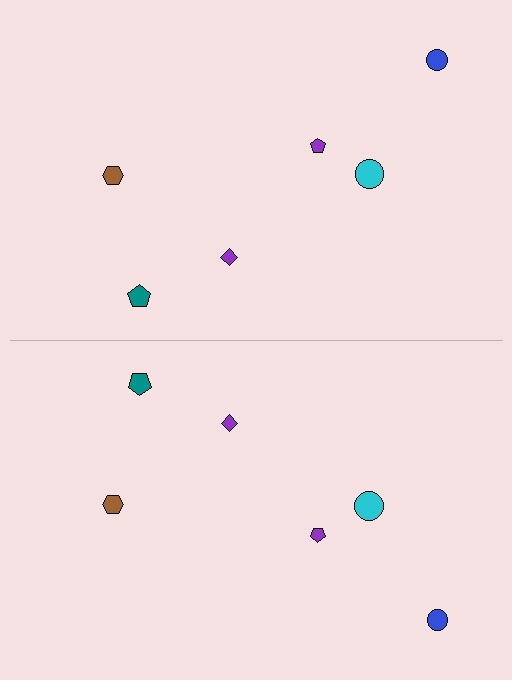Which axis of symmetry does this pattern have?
The pattern has a horizontal axis of symmetry running through the center of the image.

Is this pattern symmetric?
Yes, this pattern has bilateral (reflection) symmetry.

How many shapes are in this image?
There are 12 shapes in this image.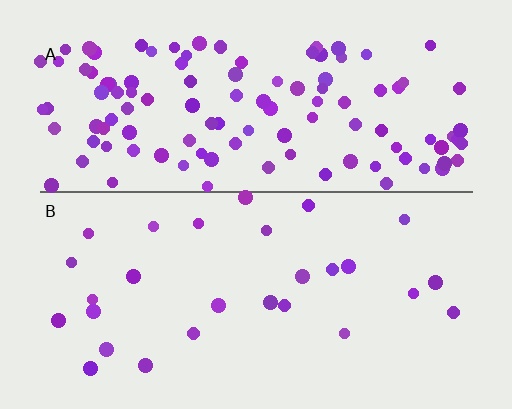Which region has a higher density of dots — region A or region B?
A (the top).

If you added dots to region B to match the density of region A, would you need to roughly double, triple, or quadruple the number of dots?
Approximately quadruple.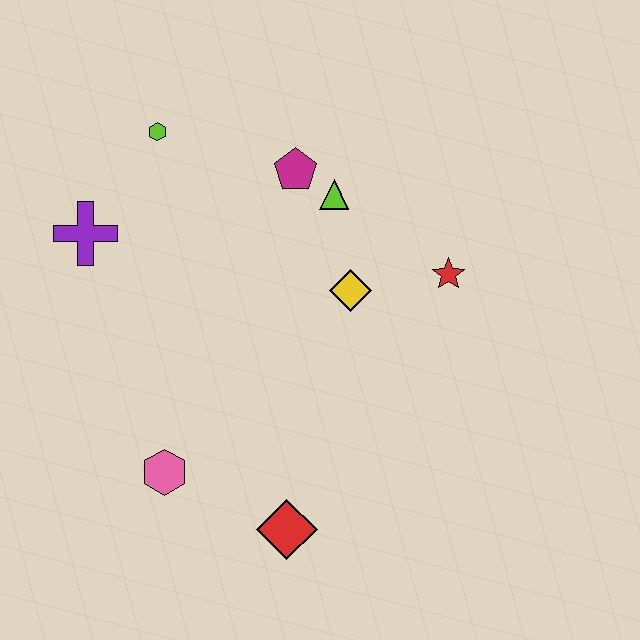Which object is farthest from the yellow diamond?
The purple cross is farthest from the yellow diamond.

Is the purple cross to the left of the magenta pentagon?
Yes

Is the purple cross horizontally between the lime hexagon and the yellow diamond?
No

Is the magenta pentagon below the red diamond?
No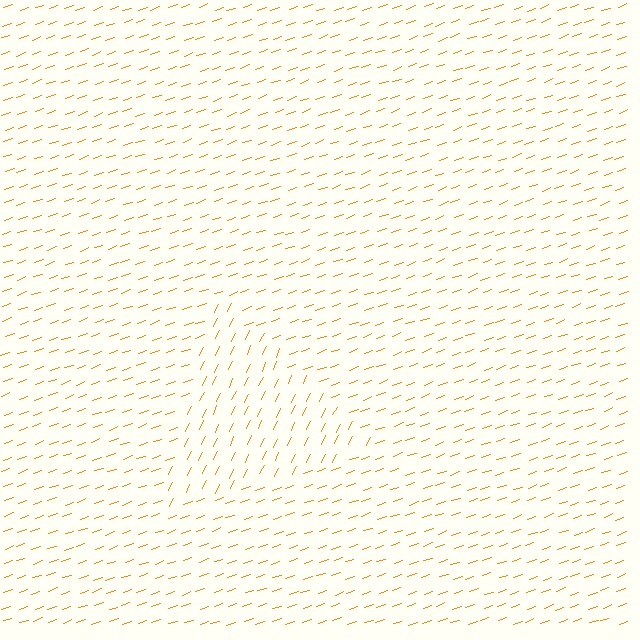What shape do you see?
I see a triangle.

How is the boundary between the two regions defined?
The boundary is defined purely by a change in line orientation (approximately 45 degrees difference). All lines are the same color and thickness.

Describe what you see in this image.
The image is filled with small orange line segments. A triangle region in the image has lines oriented differently from the surrounding lines, creating a visible texture boundary.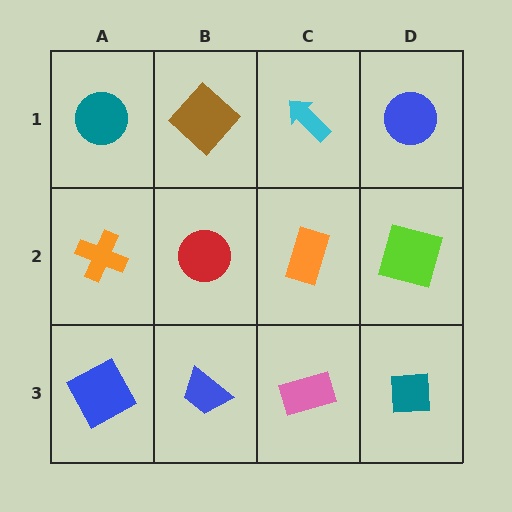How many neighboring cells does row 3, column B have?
3.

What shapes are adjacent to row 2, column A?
A teal circle (row 1, column A), a blue square (row 3, column A), a red circle (row 2, column B).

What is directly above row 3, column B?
A red circle.